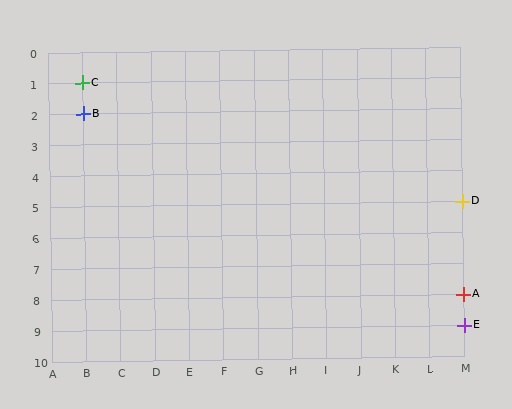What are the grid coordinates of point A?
Point A is at grid coordinates (M, 8).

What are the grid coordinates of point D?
Point D is at grid coordinates (M, 5).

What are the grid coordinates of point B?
Point B is at grid coordinates (B, 2).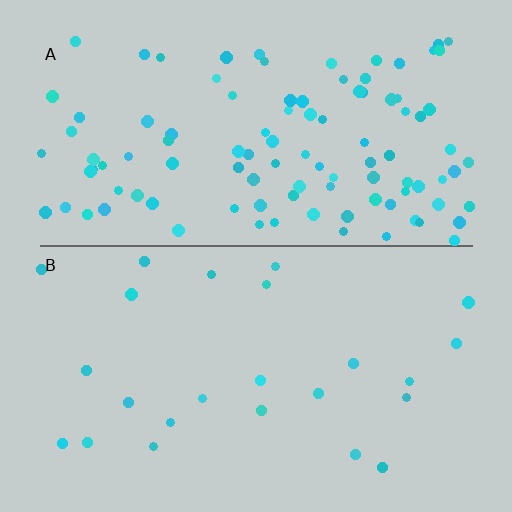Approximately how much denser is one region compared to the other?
Approximately 4.4× — region A over region B.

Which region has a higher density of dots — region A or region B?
A (the top).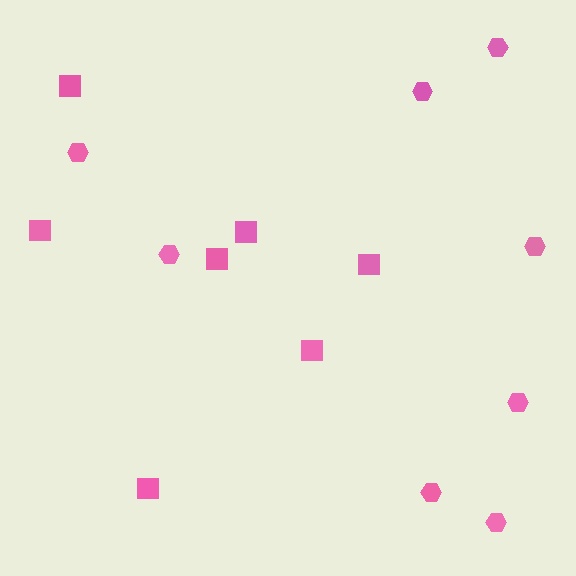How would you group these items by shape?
There are 2 groups: one group of hexagons (8) and one group of squares (7).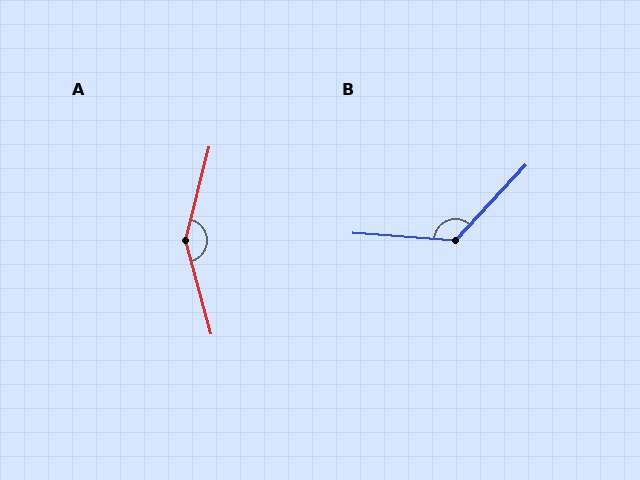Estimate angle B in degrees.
Approximately 129 degrees.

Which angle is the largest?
A, at approximately 151 degrees.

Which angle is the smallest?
B, at approximately 129 degrees.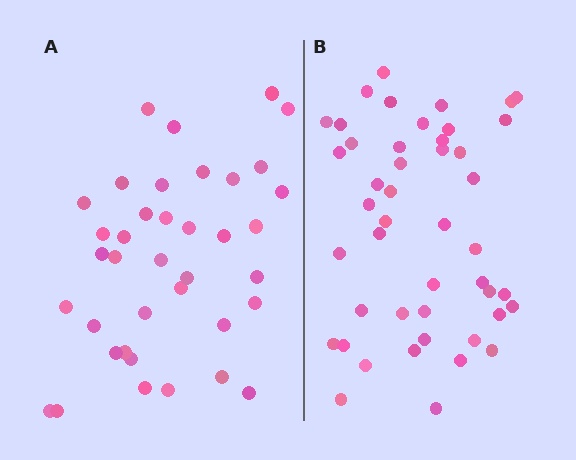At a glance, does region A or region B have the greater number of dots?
Region B (the right region) has more dots.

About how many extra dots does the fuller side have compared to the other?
Region B has roughly 8 or so more dots than region A.